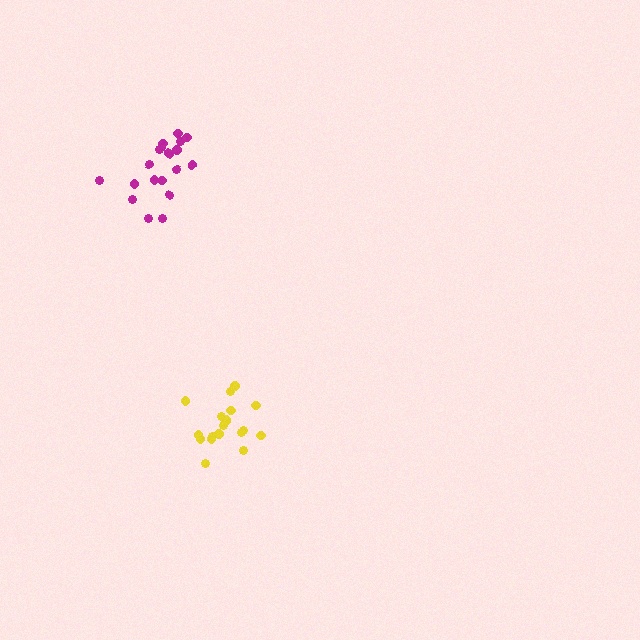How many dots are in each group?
Group 1: 20 dots, Group 2: 19 dots (39 total).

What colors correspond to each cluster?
The clusters are colored: yellow, magenta.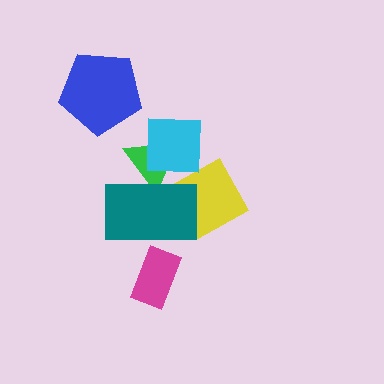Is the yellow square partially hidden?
Yes, it is partially covered by another shape.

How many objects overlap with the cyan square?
2 objects overlap with the cyan square.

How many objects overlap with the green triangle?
2 objects overlap with the green triangle.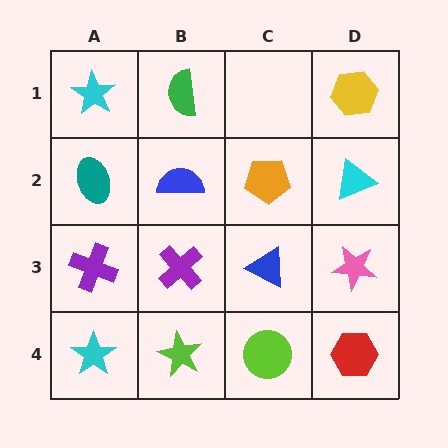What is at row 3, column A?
A purple cross.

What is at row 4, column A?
A cyan star.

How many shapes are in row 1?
3 shapes.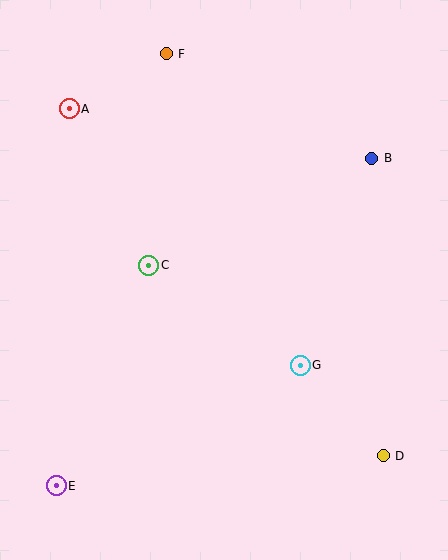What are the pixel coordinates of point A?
Point A is at (69, 109).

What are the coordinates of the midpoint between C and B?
The midpoint between C and B is at (260, 212).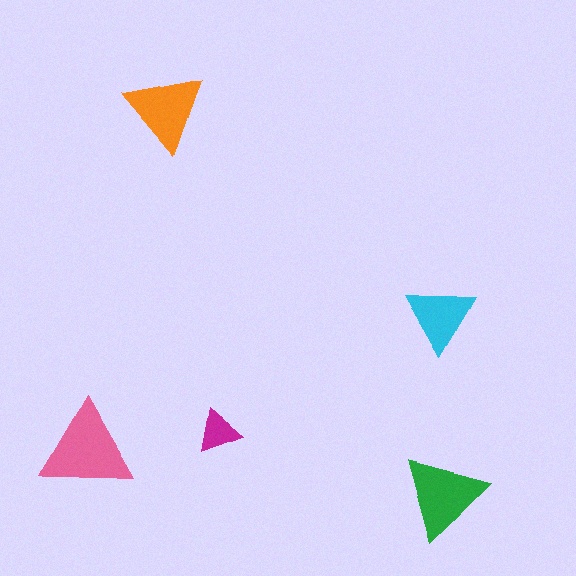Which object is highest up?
The orange triangle is topmost.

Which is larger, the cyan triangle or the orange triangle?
The orange one.